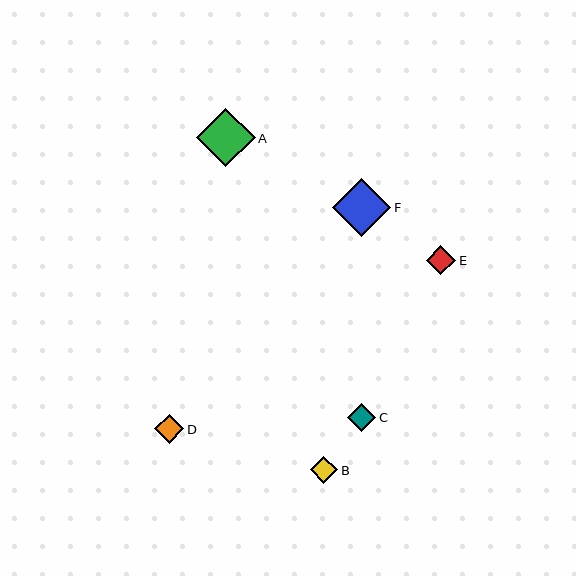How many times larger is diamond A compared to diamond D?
Diamond A is approximately 2.0 times the size of diamond D.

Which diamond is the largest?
Diamond A is the largest with a size of approximately 58 pixels.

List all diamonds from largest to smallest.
From largest to smallest: A, F, E, D, C, B.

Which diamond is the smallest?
Diamond B is the smallest with a size of approximately 27 pixels.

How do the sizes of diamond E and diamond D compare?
Diamond E and diamond D are approximately the same size.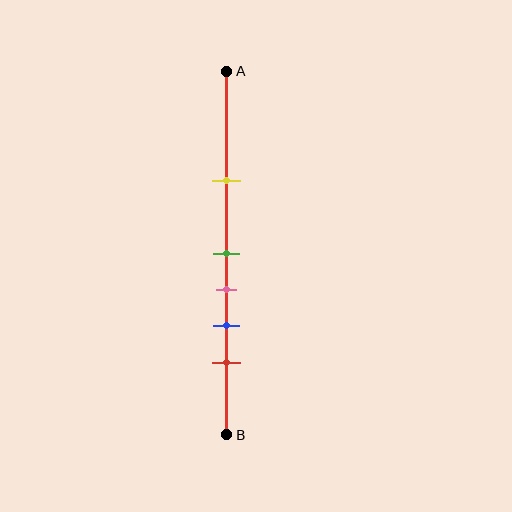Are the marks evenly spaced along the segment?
No, the marks are not evenly spaced.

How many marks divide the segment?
There are 5 marks dividing the segment.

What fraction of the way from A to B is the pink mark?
The pink mark is approximately 60% (0.6) of the way from A to B.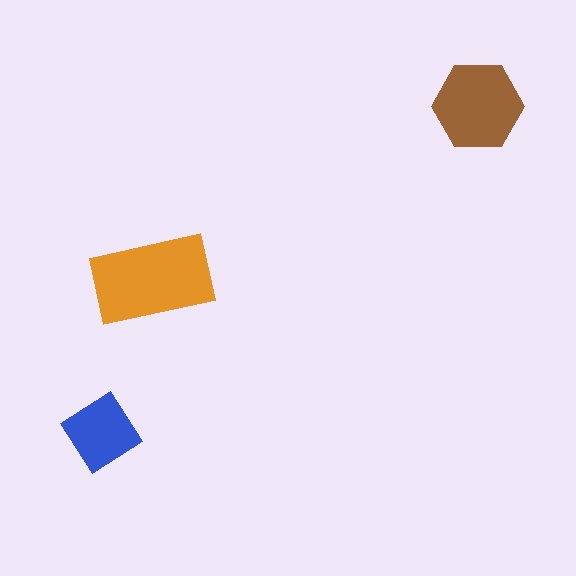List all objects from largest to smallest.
The orange rectangle, the brown hexagon, the blue diamond.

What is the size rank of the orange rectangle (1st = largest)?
1st.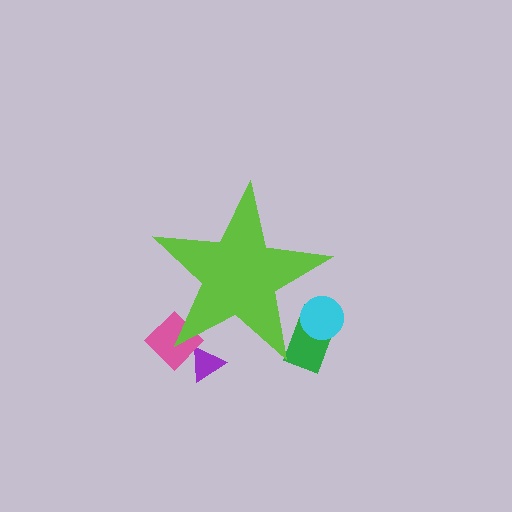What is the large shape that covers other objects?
A lime star.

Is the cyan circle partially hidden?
Yes, the cyan circle is partially hidden behind the lime star.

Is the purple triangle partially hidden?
Yes, the purple triangle is partially hidden behind the lime star.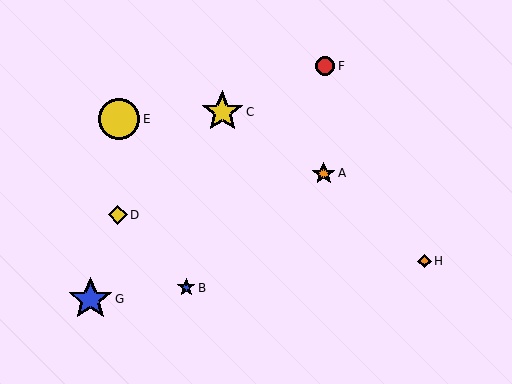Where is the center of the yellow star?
The center of the yellow star is at (222, 112).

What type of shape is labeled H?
Shape H is an orange diamond.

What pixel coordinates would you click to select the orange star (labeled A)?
Click at (324, 173) to select the orange star A.